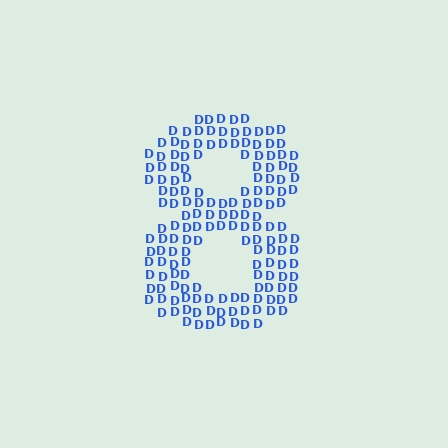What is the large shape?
The large shape is the digit 8.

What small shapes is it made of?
It is made of small letter D's.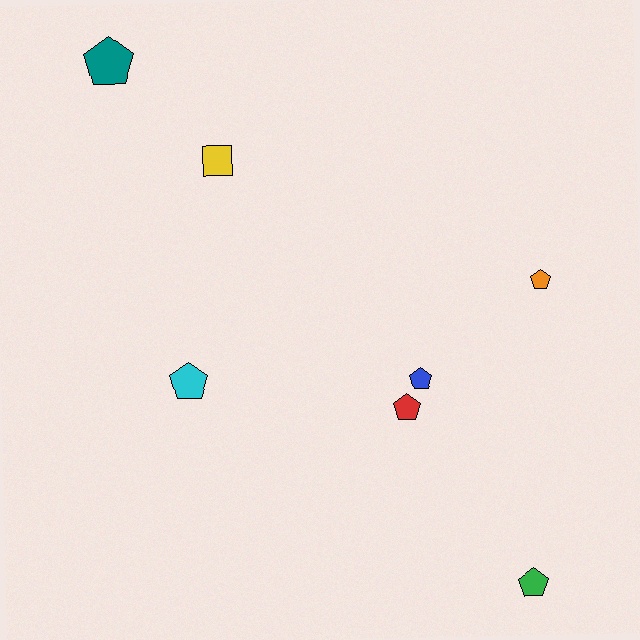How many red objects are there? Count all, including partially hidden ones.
There is 1 red object.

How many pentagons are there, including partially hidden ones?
There are 6 pentagons.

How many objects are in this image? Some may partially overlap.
There are 7 objects.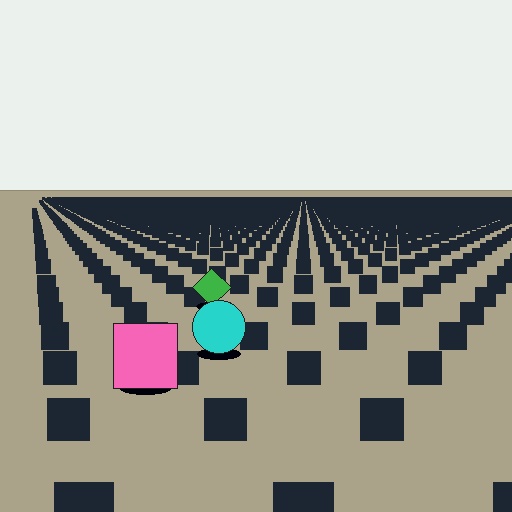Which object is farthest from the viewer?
The green diamond is farthest from the viewer. It appears smaller and the ground texture around it is denser.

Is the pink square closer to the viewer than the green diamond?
Yes. The pink square is closer — you can tell from the texture gradient: the ground texture is coarser near it.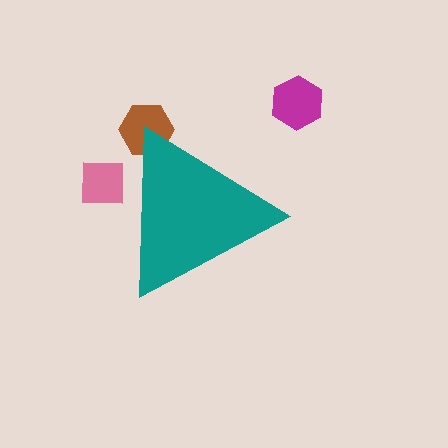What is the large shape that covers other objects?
A teal triangle.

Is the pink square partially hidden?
Yes, the pink square is partially hidden behind the teal triangle.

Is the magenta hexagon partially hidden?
No, the magenta hexagon is fully visible.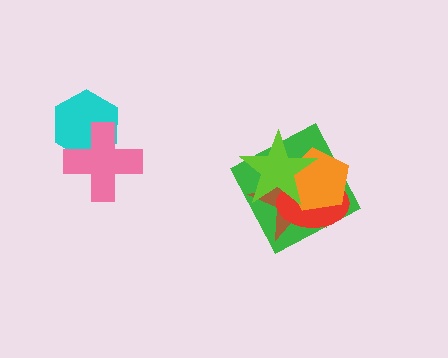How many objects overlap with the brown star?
4 objects overlap with the brown star.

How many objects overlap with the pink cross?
1 object overlaps with the pink cross.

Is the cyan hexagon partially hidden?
Yes, it is partially covered by another shape.